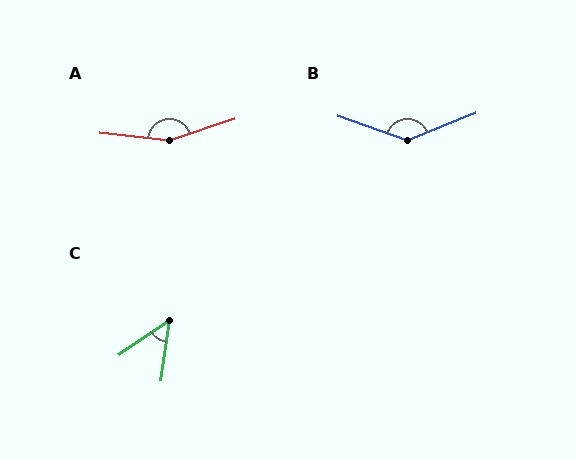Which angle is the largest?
A, at approximately 156 degrees.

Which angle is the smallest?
C, at approximately 47 degrees.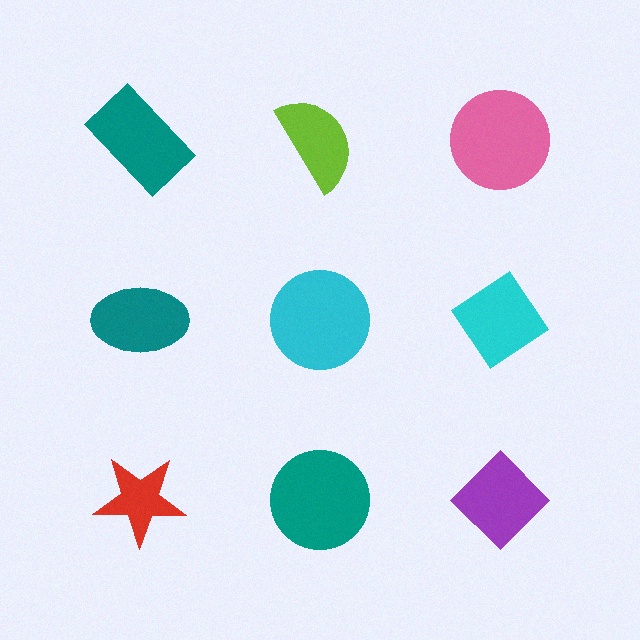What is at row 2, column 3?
A cyan diamond.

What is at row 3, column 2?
A teal circle.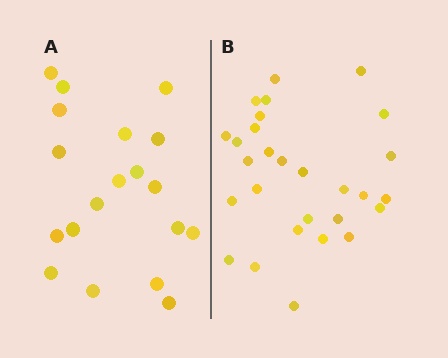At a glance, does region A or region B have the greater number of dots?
Region B (the right region) has more dots.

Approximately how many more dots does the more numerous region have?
Region B has roughly 8 or so more dots than region A.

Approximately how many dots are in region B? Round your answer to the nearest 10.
About 30 dots. (The exact count is 28, which rounds to 30.)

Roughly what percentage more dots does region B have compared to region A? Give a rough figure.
About 45% more.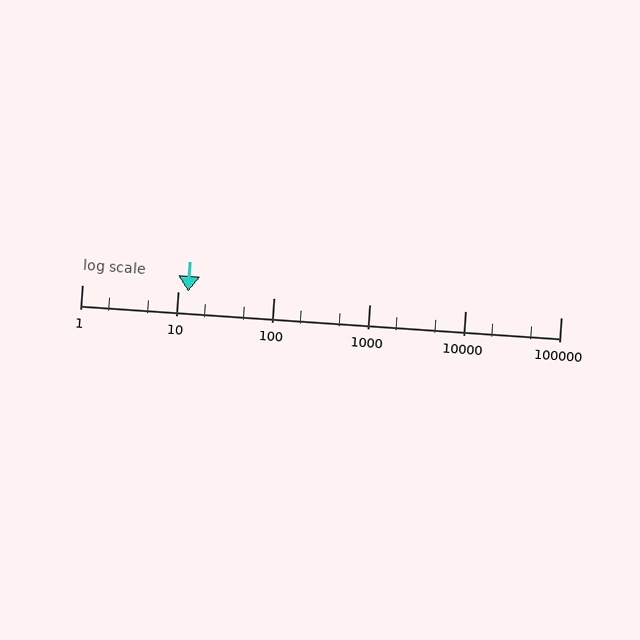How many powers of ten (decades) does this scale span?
The scale spans 5 decades, from 1 to 100000.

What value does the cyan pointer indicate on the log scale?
The pointer indicates approximately 13.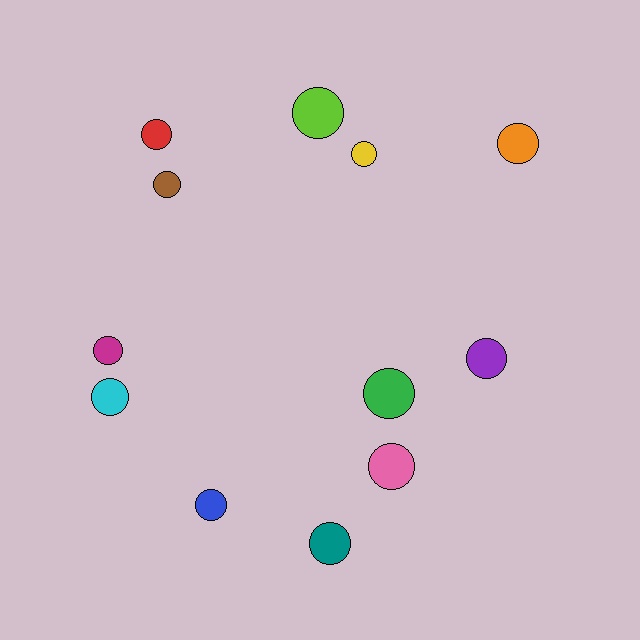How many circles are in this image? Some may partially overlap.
There are 12 circles.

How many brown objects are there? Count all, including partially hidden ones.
There is 1 brown object.